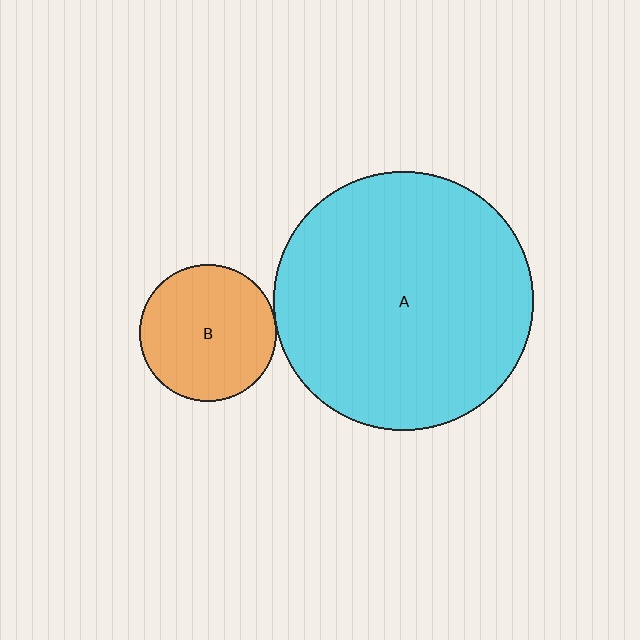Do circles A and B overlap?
Yes.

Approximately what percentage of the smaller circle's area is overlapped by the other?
Approximately 5%.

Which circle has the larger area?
Circle A (cyan).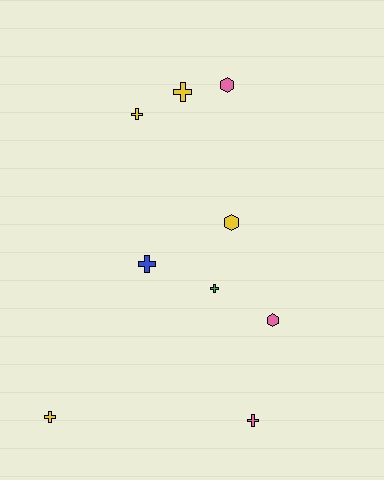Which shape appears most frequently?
Cross, with 6 objects.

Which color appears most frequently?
Yellow, with 4 objects.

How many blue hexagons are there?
There are no blue hexagons.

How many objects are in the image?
There are 9 objects.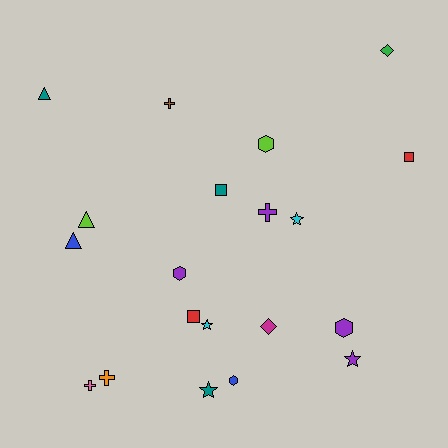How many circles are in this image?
There are no circles.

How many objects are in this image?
There are 20 objects.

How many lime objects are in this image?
There are 2 lime objects.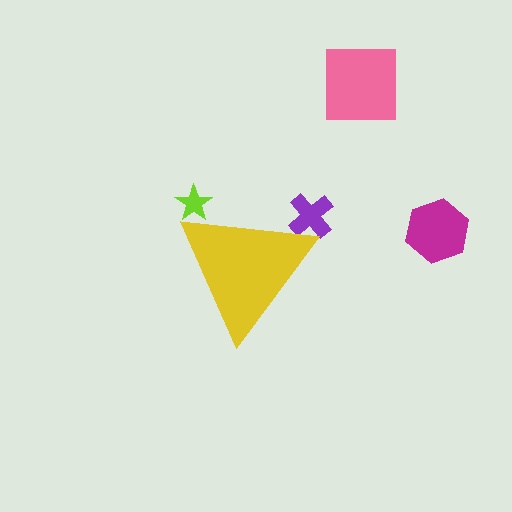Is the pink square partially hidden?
No, the pink square is fully visible.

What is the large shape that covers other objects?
A yellow triangle.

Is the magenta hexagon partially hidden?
No, the magenta hexagon is fully visible.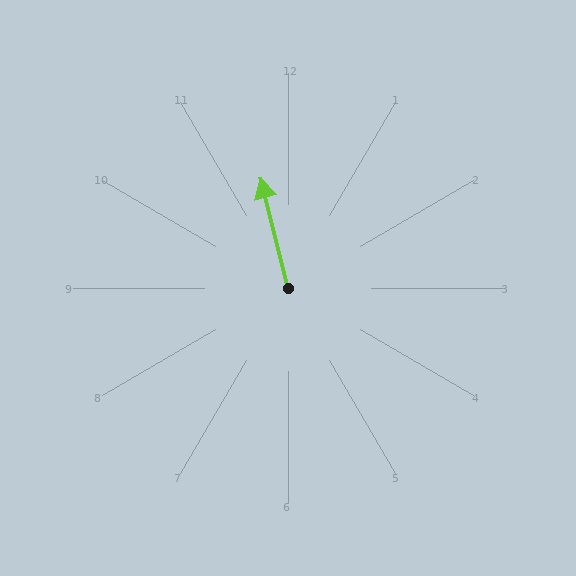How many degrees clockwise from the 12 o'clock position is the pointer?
Approximately 346 degrees.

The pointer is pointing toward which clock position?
Roughly 12 o'clock.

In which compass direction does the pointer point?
North.